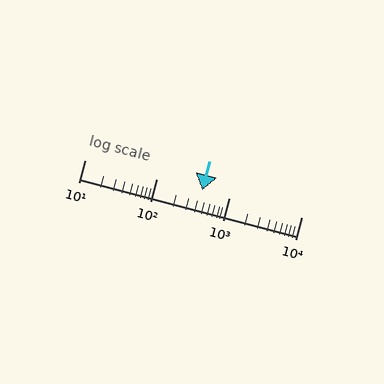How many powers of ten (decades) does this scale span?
The scale spans 3 decades, from 10 to 10000.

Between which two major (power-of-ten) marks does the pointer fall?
The pointer is between 100 and 1000.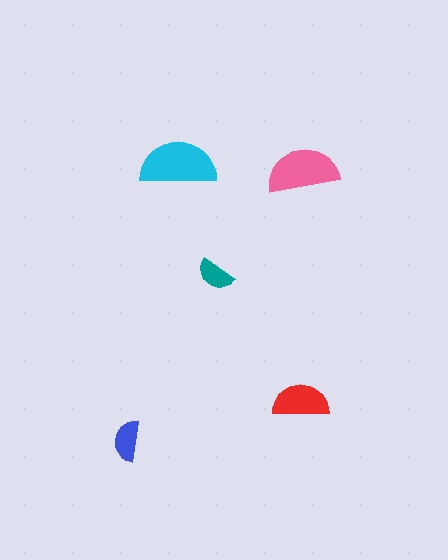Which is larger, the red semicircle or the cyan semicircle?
The cyan one.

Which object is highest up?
The cyan semicircle is topmost.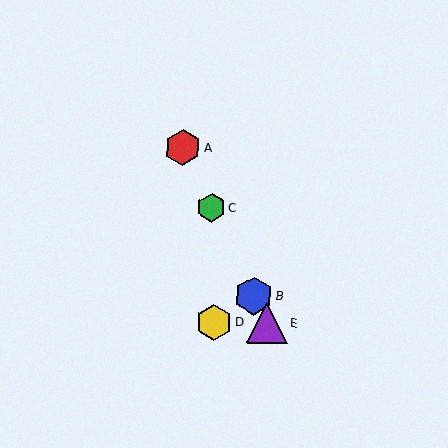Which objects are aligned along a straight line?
Objects A, B, C, E are aligned along a straight line.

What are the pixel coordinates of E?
Object E is at (267, 323).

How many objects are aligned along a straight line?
4 objects (A, B, C, E) are aligned along a straight line.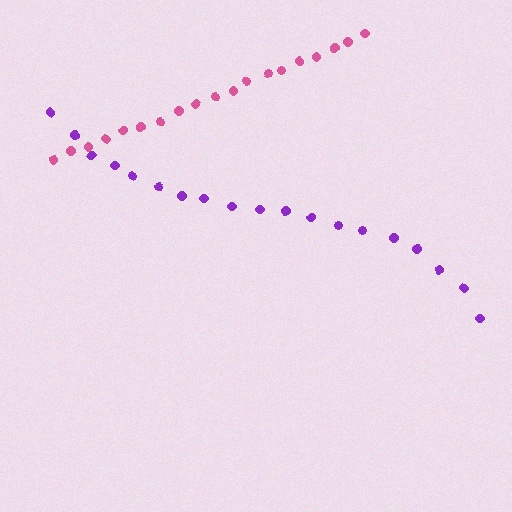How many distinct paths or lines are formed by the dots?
There are 2 distinct paths.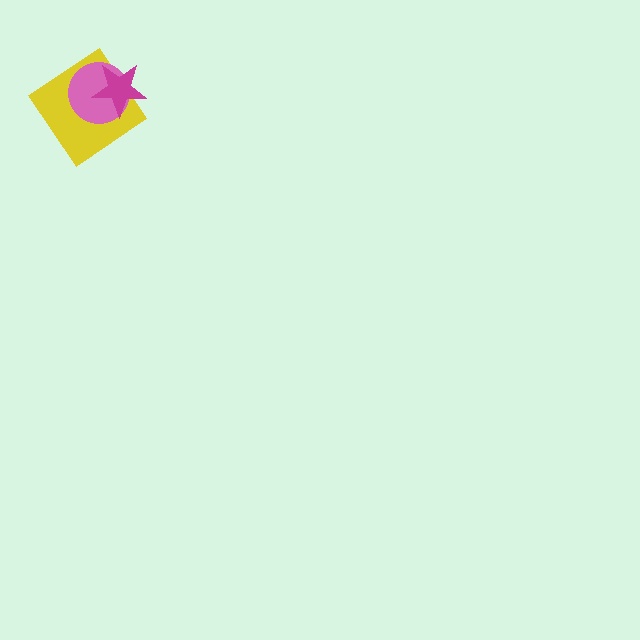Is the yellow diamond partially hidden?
Yes, it is partially covered by another shape.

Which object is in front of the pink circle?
The magenta star is in front of the pink circle.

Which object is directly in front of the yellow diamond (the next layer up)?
The pink circle is directly in front of the yellow diamond.